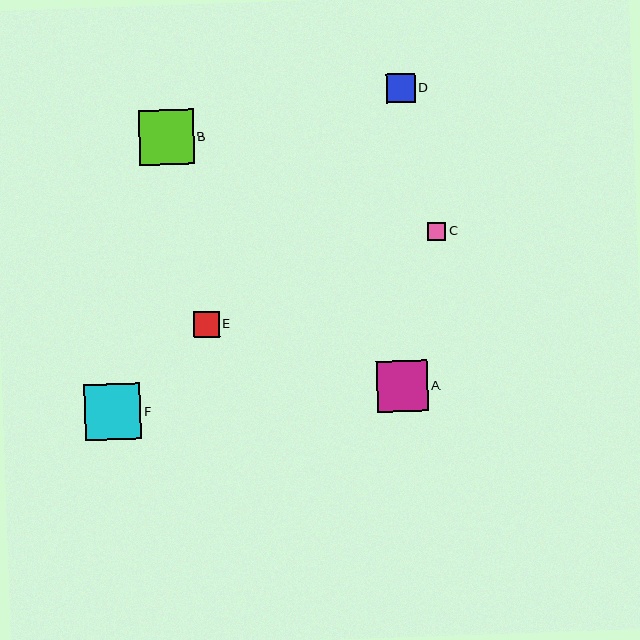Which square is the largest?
Square F is the largest with a size of approximately 56 pixels.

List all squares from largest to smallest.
From largest to smallest: F, B, A, D, E, C.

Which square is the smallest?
Square C is the smallest with a size of approximately 19 pixels.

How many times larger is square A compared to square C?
Square A is approximately 2.7 times the size of square C.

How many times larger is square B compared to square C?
Square B is approximately 2.9 times the size of square C.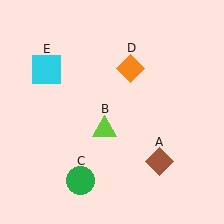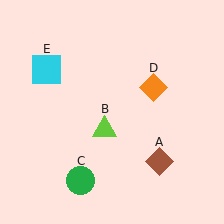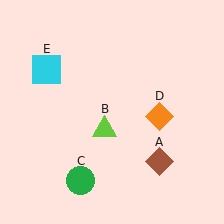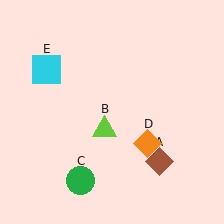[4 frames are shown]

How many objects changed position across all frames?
1 object changed position: orange diamond (object D).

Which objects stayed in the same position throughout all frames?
Brown diamond (object A) and lime triangle (object B) and green circle (object C) and cyan square (object E) remained stationary.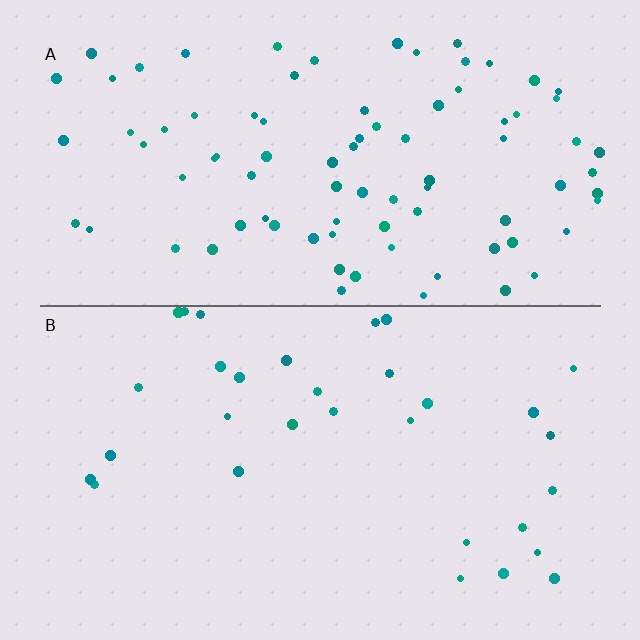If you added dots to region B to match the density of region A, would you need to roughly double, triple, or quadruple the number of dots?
Approximately triple.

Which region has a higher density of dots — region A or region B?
A (the top).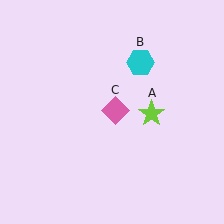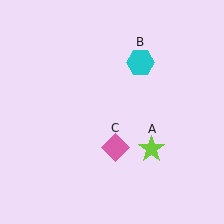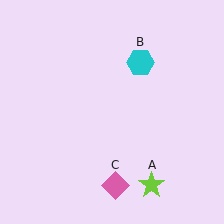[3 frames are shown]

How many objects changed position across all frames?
2 objects changed position: lime star (object A), pink diamond (object C).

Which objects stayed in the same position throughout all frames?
Cyan hexagon (object B) remained stationary.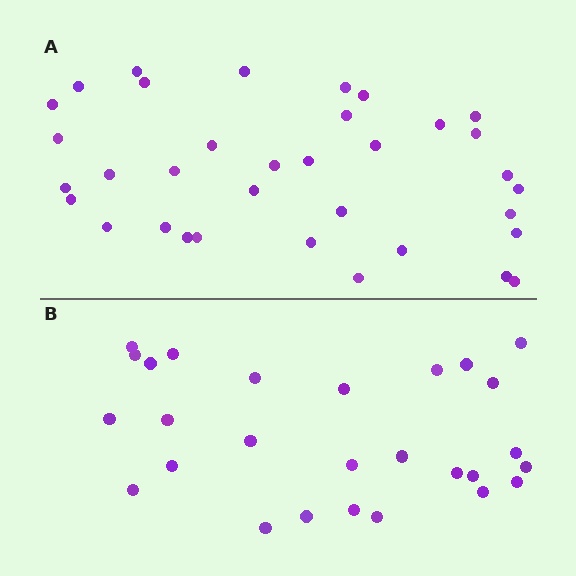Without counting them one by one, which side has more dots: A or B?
Region A (the top region) has more dots.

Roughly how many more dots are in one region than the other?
Region A has roughly 8 or so more dots than region B.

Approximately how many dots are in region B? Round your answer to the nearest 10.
About 30 dots. (The exact count is 27, which rounds to 30.)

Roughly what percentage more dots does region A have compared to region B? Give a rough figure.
About 30% more.